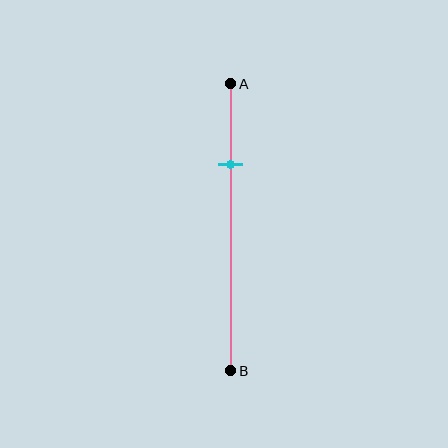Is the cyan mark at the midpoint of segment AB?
No, the mark is at about 30% from A, not at the 50% midpoint.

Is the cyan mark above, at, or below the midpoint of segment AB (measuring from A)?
The cyan mark is above the midpoint of segment AB.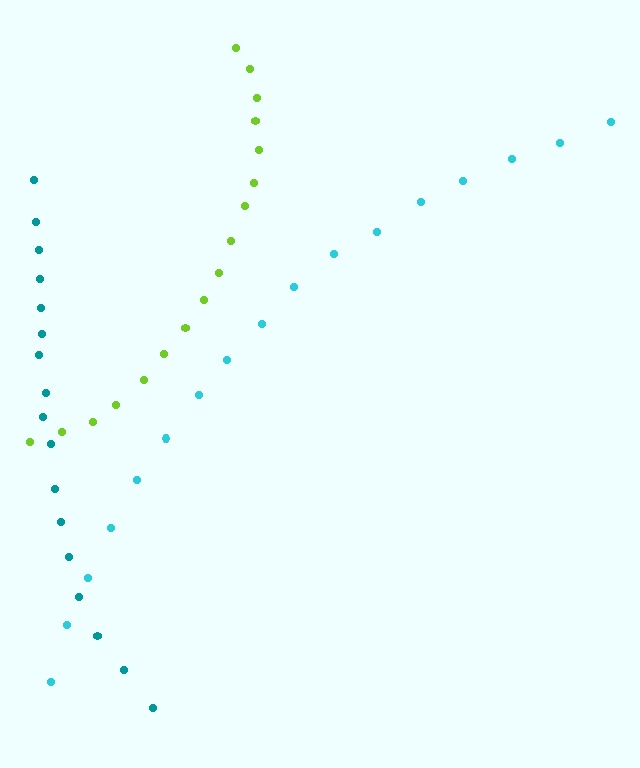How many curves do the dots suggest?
There are 3 distinct paths.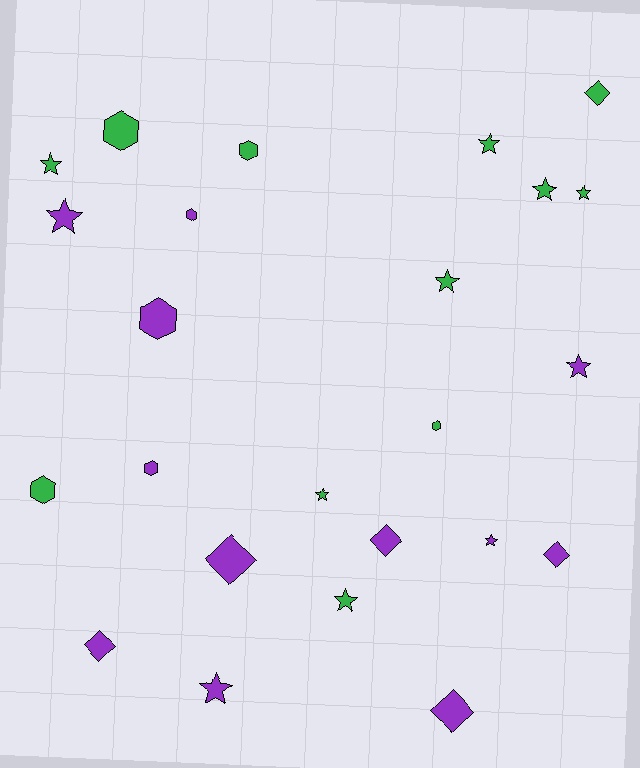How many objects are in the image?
There are 24 objects.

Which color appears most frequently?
Green, with 12 objects.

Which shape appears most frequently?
Star, with 11 objects.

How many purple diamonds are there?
There are 5 purple diamonds.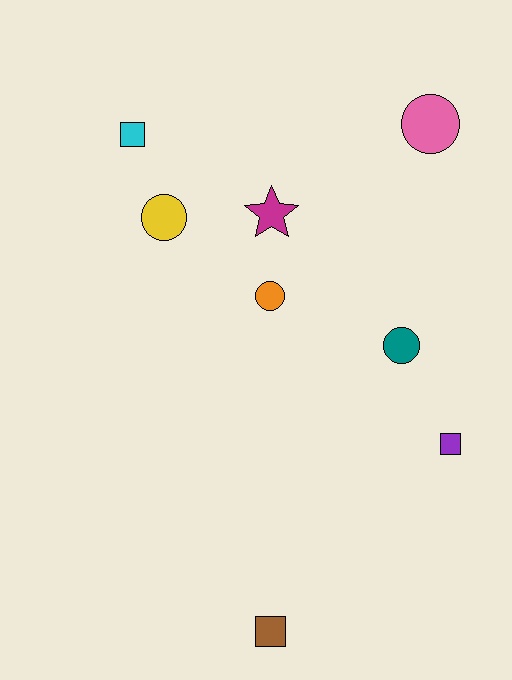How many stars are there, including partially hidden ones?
There is 1 star.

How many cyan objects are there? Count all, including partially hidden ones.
There is 1 cyan object.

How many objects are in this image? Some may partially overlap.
There are 8 objects.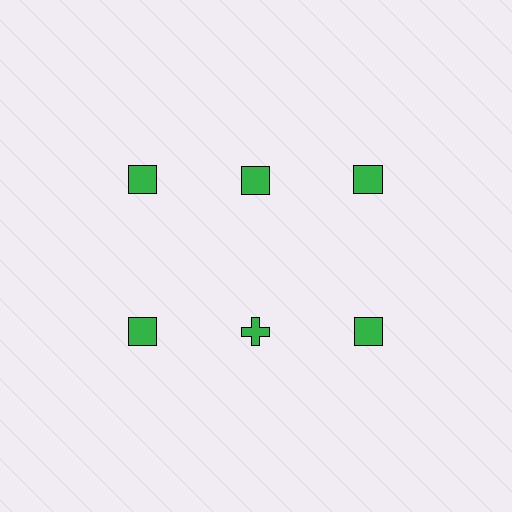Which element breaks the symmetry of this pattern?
The green cross in the second row, second from left column breaks the symmetry. All other shapes are green squares.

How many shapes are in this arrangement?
There are 6 shapes arranged in a grid pattern.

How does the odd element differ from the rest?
It has a different shape: cross instead of square.